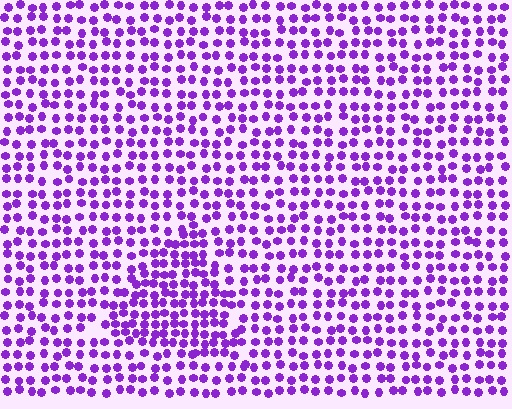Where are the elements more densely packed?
The elements are more densely packed inside the triangle boundary.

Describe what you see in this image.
The image contains small purple elements arranged at two different densities. A triangle-shaped region is visible where the elements are more densely packed than the surrounding area.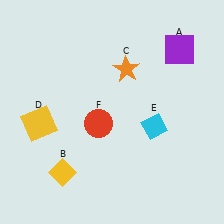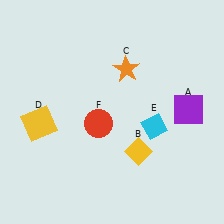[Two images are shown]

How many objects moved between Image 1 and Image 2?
2 objects moved between the two images.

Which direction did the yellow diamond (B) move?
The yellow diamond (B) moved right.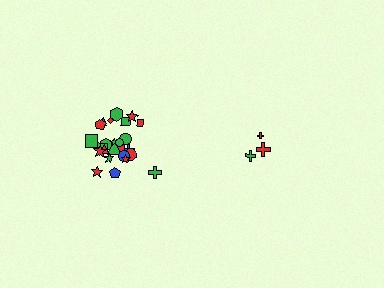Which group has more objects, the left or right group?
The left group.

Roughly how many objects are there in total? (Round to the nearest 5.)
Roughly 30 objects in total.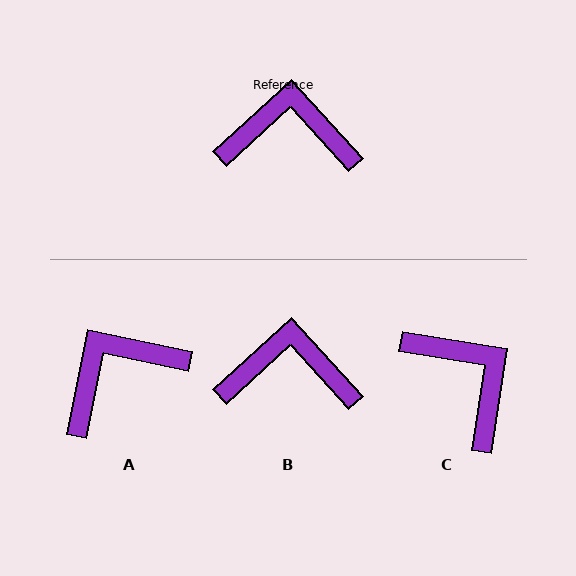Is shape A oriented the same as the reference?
No, it is off by about 36 degrees.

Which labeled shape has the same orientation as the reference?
B.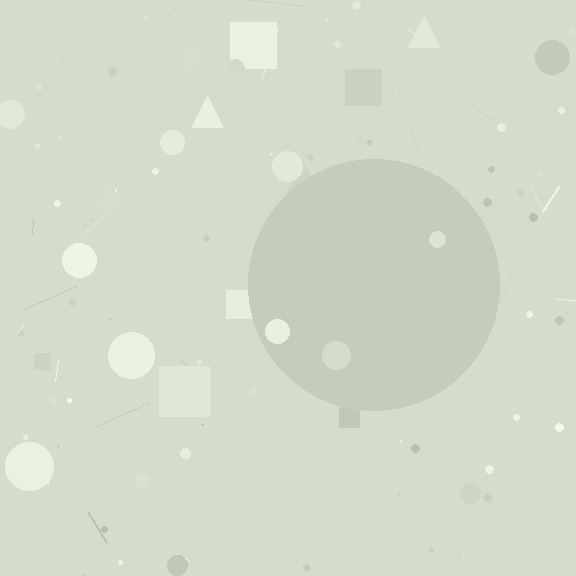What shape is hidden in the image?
A circle is hidden in the image.